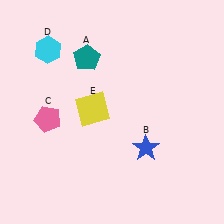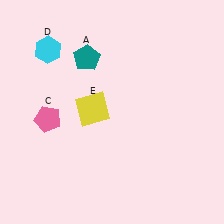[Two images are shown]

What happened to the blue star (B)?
The blue star (B) was removed in Image 2. It was in the bottom-right area of Image 1.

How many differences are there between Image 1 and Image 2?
There is 1 difference between the two images.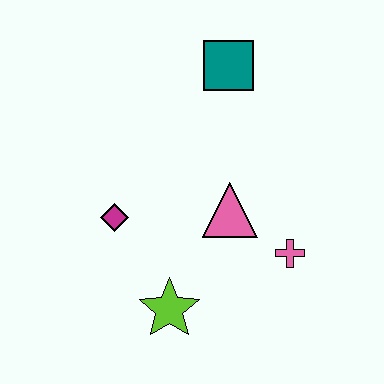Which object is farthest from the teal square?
The lime star is farthest from the teal square.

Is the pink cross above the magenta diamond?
No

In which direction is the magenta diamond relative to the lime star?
The magenta diamond is above the lime star.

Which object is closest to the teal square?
The pink triangle is closest to the teal square.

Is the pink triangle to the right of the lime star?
Yes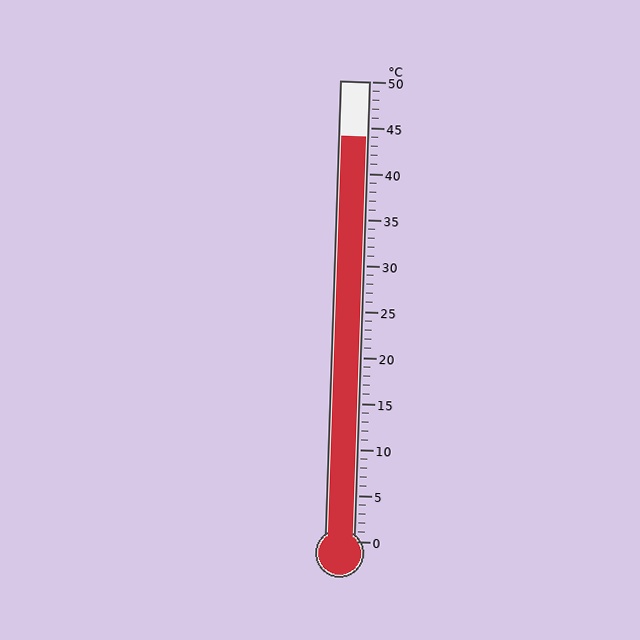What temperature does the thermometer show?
The thermometer shows approximately 44°C.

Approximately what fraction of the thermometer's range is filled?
The thermometer is filled to approximately 90% of its range.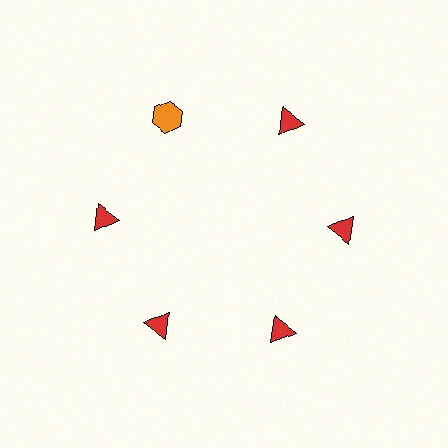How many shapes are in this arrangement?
There are 6 shapes arranged in a ring pattern.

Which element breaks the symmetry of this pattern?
The orange hexagon at roughly the 11 o'clock position breaks the symmetry. All other shapes are red triangles.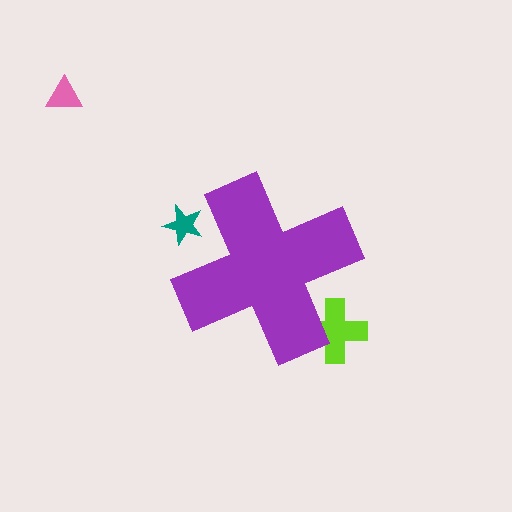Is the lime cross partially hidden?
Yes, the lime cross is partially hidden behind the purple cross.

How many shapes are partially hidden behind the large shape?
2 shapes are partially hidden.